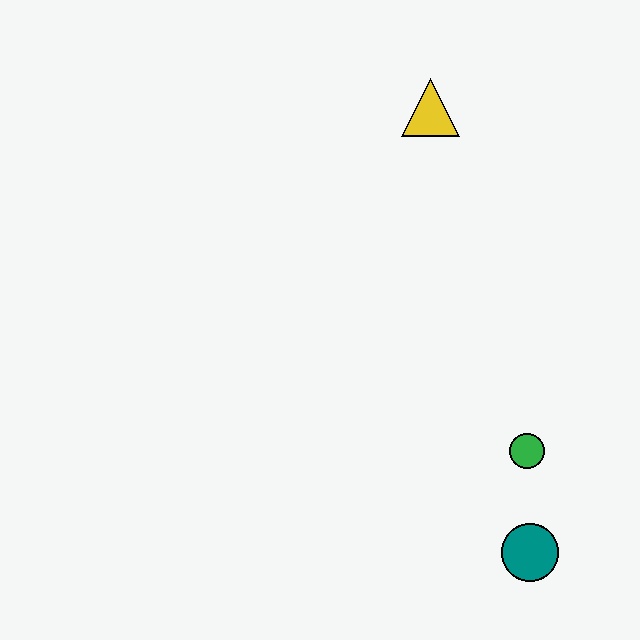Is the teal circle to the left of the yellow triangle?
No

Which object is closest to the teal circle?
The green circle is closest to the teal circle.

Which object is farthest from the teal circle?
The yellow triangle is farthest from the teal circle.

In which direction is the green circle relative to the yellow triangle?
The green circle is below the yellow triangle.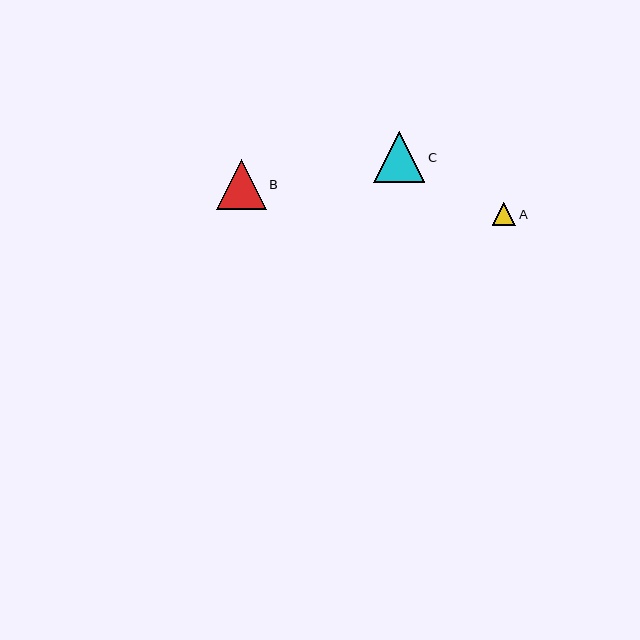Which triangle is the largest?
Triangle C is the largest with a size of approximately 51 pixels.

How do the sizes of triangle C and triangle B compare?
Triangle C and triangle B are approximately the same size.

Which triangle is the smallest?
Triangle A is the smallest with a size of approximately 24 pixels.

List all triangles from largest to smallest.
From largest to smallest: C, B, A.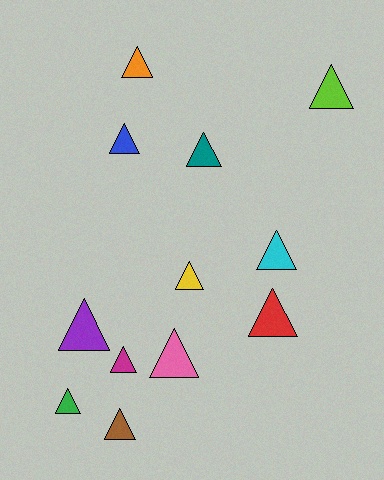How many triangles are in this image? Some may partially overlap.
There are 12 triangles.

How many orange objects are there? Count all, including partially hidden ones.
There is 1 orange object.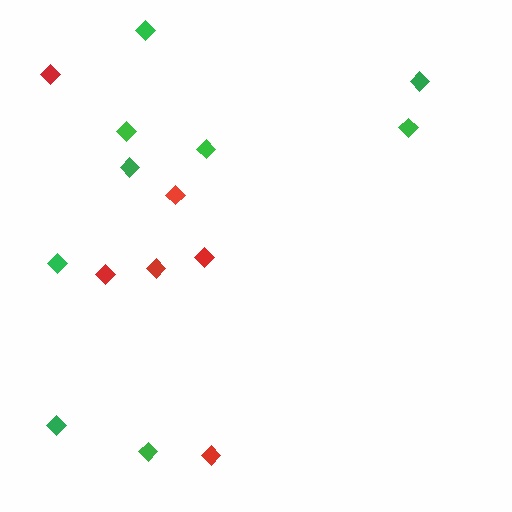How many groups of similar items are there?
There are 2 groups: one group of red diamonds (6) and one group of green diamonds (9).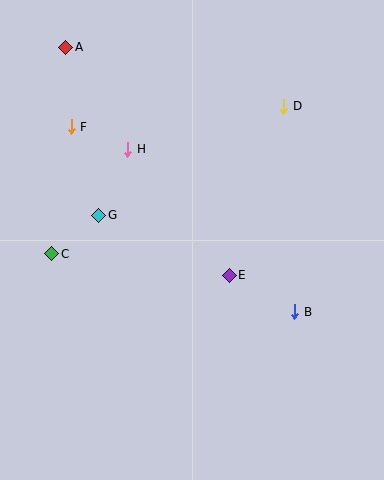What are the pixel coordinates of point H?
Point H is at (128, 149).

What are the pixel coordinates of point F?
Point F is at (71, 127).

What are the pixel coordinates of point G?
Point G is at (99, 215).